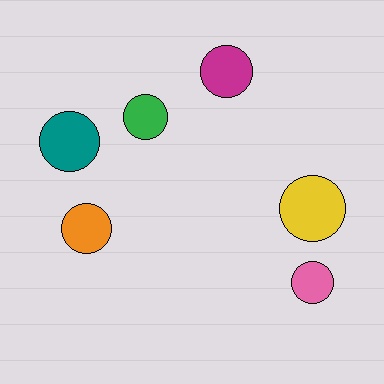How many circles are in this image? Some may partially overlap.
There are 6 circles.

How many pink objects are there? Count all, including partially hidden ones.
There is 1 pink object.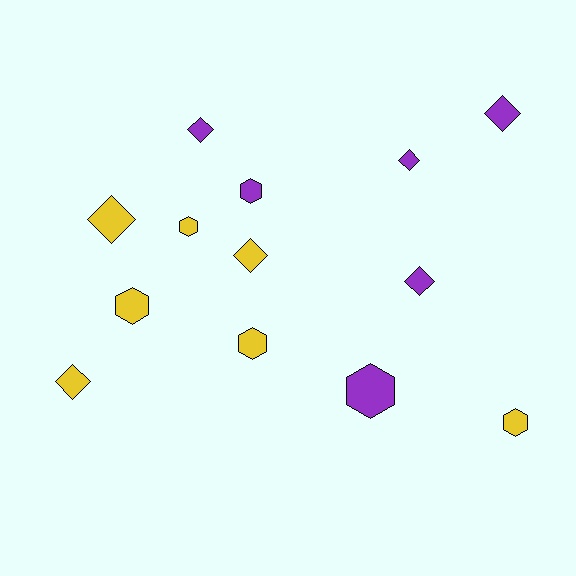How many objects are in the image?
There are 13 objects.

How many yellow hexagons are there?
There are 4 yellow hexagons.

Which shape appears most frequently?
Diamond, with 7 objects.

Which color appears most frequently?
Yellow, with 7 objects.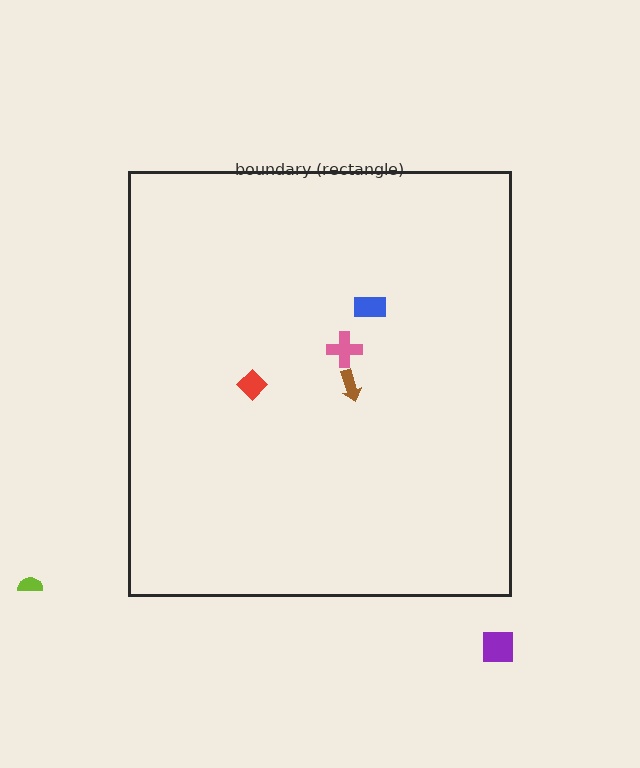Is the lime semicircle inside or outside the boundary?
Outside.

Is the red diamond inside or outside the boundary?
Inside.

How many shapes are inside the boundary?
4 inside, 2 outside.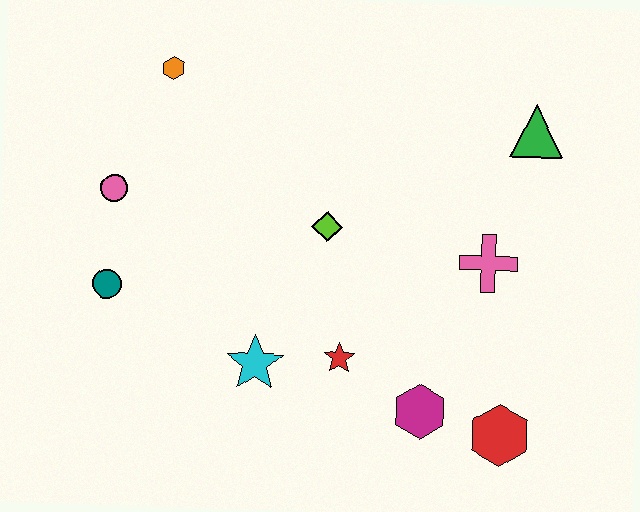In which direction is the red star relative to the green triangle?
The red star is below the green triangle.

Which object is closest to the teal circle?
The pink circle is closest to the teal circle.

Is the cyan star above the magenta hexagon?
Yes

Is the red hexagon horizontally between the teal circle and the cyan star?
No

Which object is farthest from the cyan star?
The green triangle is farthest from the cyan star.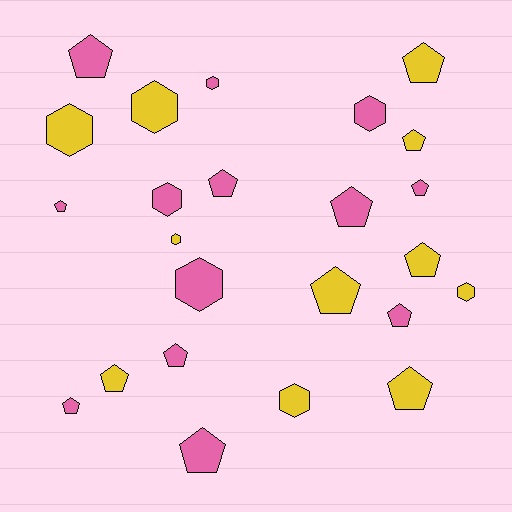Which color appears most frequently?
Pink, with 13 objects.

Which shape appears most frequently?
Pentagon, with 15 objects.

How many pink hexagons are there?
There are 4 pink hexagons.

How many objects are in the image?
There are 24 objects.